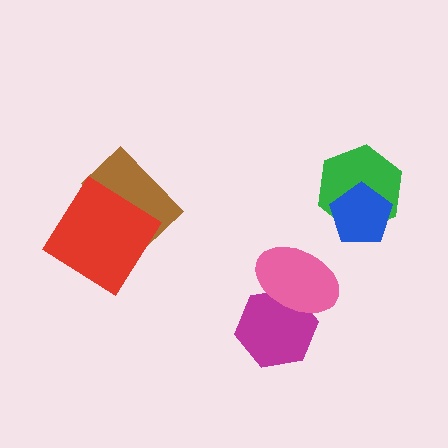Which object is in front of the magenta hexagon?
The pink ellipse is in front of the magenta hexagon.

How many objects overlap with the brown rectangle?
1 object overlaps with the brown rectangle.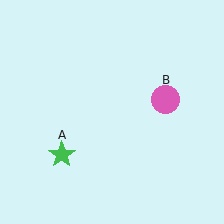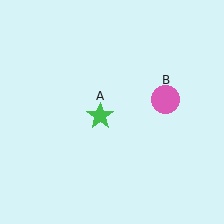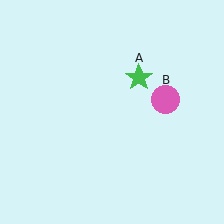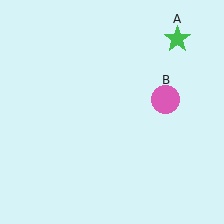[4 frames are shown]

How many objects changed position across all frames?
1 object changed position: green star (object A).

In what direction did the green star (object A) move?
The green star (object A) moved up and to the right.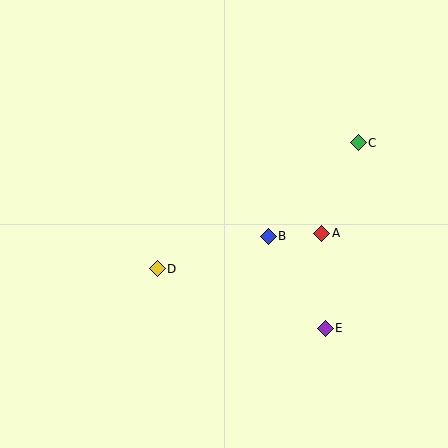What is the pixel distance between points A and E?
The distance between A and E is 95 pixels.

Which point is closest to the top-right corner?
Point C is closest to the top-right corner.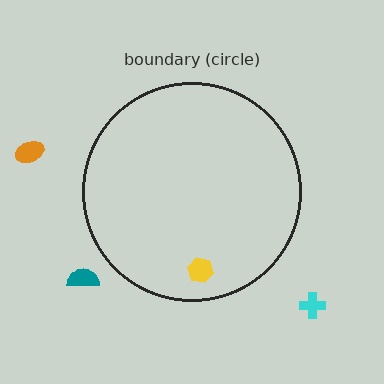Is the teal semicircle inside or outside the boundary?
Outside.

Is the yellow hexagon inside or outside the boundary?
Inside.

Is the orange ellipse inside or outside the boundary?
Outside.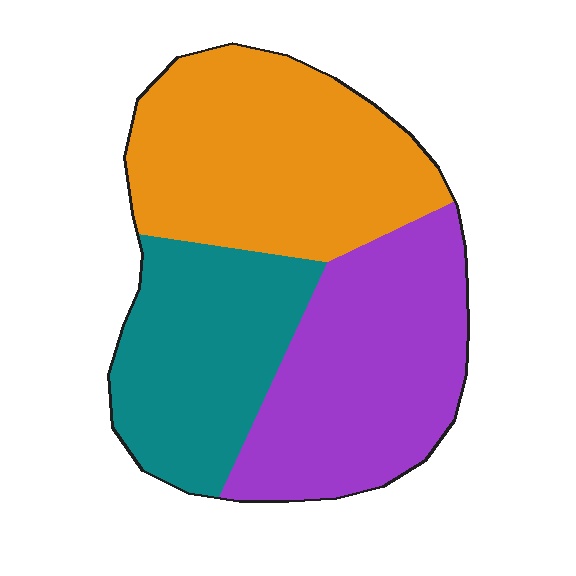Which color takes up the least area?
Teal, at roughly 25%.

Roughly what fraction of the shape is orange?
Orange takes up about three eighths (3/8) of the shape.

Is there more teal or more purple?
Purple.